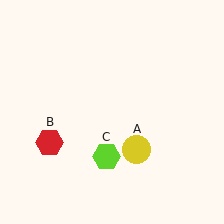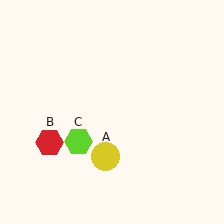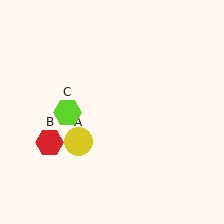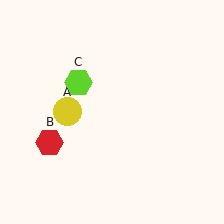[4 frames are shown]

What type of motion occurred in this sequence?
The yellow circle (object A), lime hexagon (object C) rotated clockwise around the center of the scene.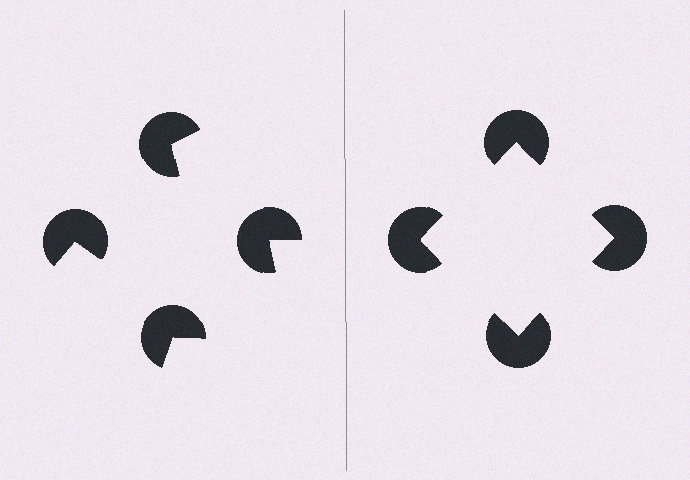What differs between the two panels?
The pac-man discs are positioned identically on both sides; only the wedge orientations differ. On the right they align to a square; on the left they are misaligned.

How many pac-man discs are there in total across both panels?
8 — 4 on each side.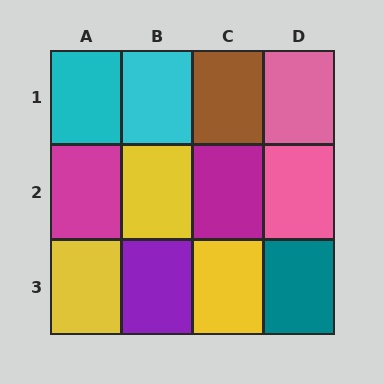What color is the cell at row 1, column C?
Brown.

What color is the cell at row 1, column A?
Cyan.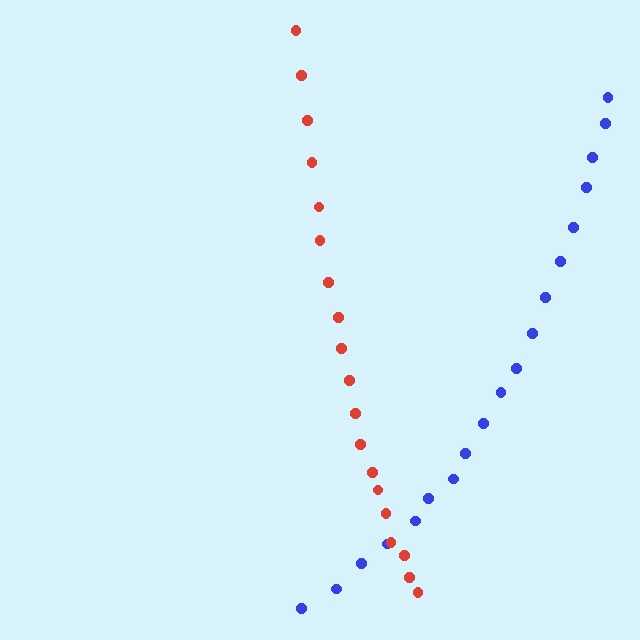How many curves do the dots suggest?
There are 2 distinct paths.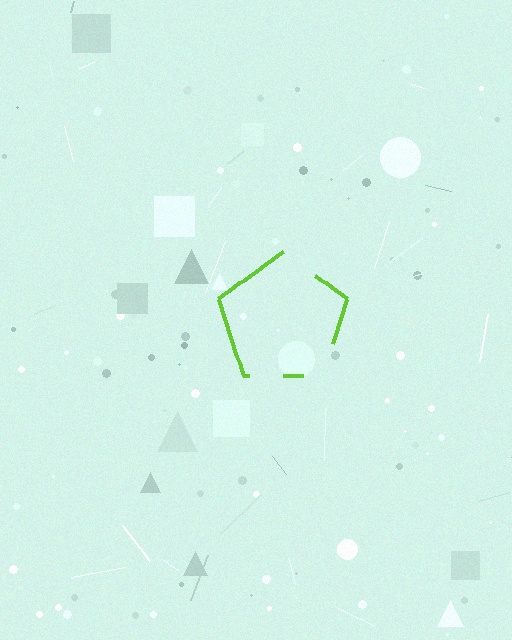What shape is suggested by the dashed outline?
The dashed outline suggests a pentagon.